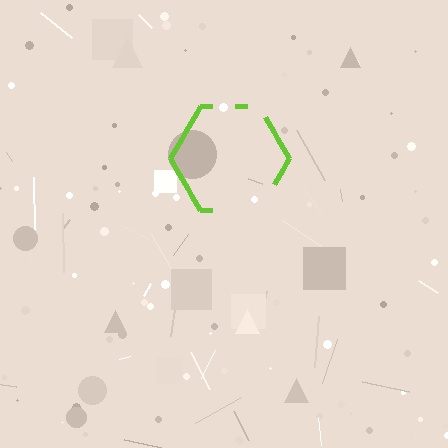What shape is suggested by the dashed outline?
The dashed outline suggests a hexagon.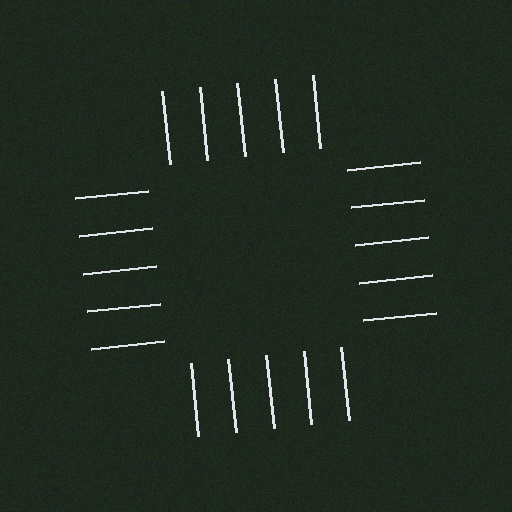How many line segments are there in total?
20 — 5 along each of the 4 edges.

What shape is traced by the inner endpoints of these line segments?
An illusory square — the line segments terminate on its edges but no continuous stroke is drawn.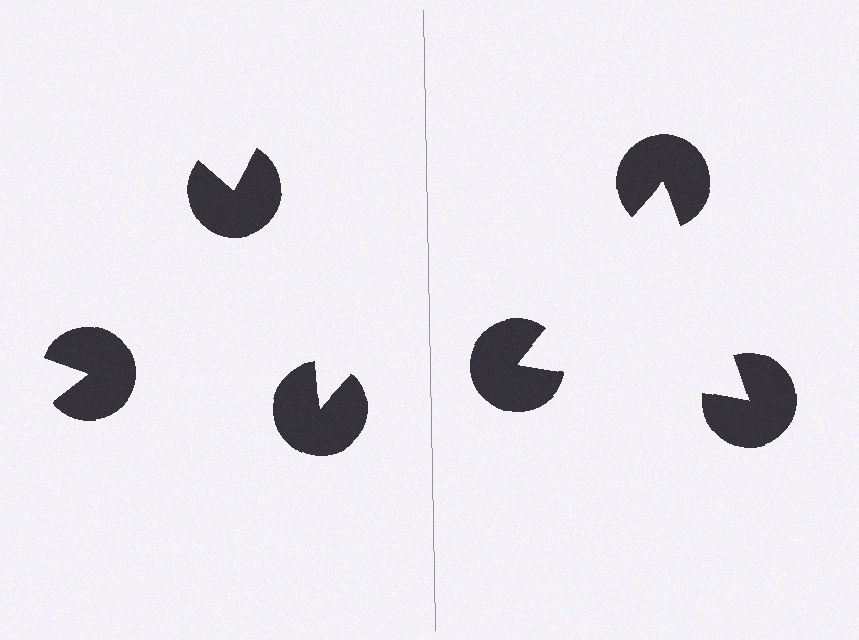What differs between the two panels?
The pac-man discs are positioned identically on both sides; only the wedge orientations differ. On the right they align to a triangle; on the left they are misaligned.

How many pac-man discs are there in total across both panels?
6 — 3 on each side.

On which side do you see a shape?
An illusory triangle appears on the right side. On the left side the wedge cuts are rotated, so no coherent shape forms.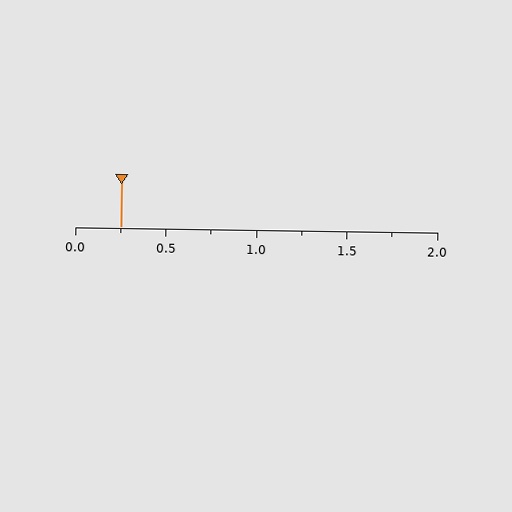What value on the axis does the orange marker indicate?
The marker indicates approximately 0.25.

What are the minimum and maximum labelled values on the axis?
The axis runs from 0.0 to 2.0.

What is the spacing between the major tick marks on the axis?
The major ticks are spaced 0.5 apart.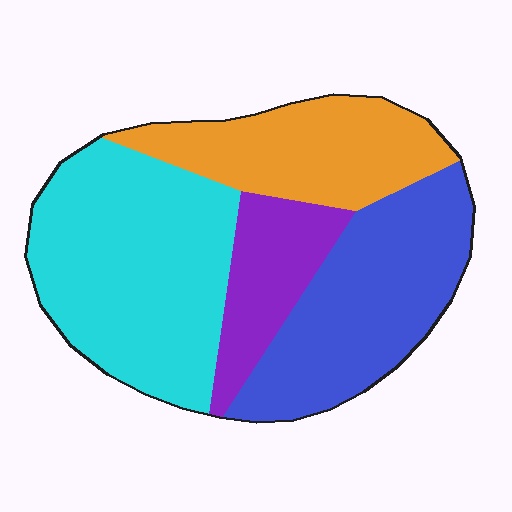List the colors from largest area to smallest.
From largest to smallest: cyan, blue, orange, purple.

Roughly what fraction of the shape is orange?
Orange covers 22% of the shape.